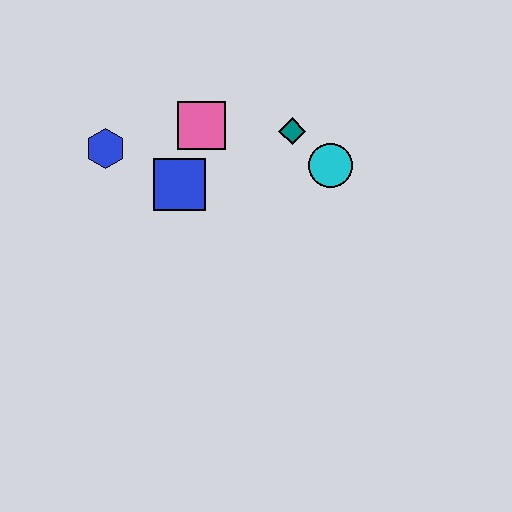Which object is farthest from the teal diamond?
The blue hexagon is farthest from the teal diamond.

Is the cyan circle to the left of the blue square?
No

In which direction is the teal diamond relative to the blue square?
The teal diamond is to the right of the blue square.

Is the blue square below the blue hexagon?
Yes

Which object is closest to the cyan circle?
The teal diamond is closest to the cyan circle.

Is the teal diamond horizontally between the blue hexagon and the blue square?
No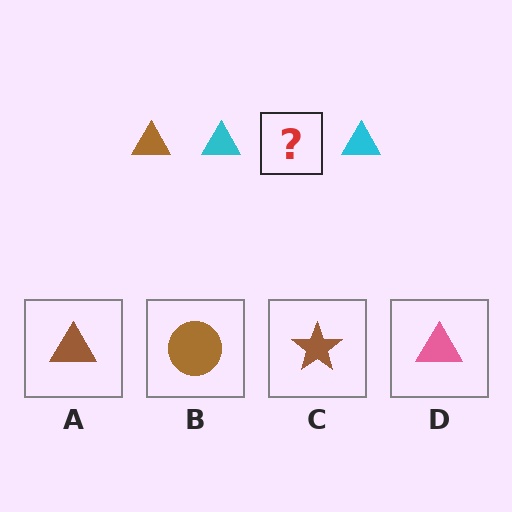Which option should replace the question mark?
Option A.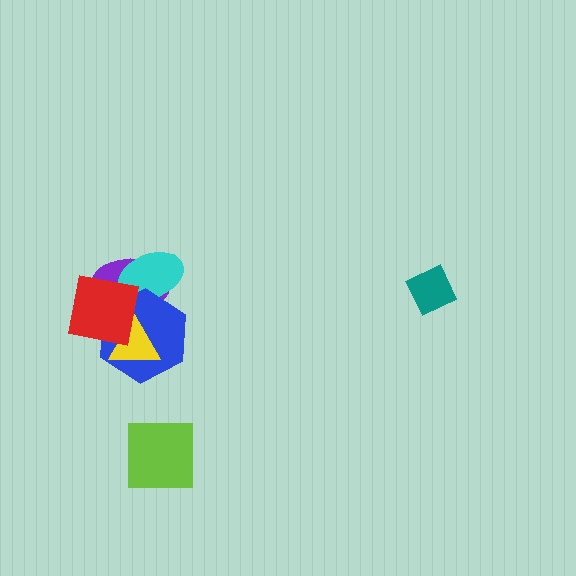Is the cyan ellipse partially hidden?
Yes, it is partially covered by another shape.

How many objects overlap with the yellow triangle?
3 objects overlap with the yellow triangle.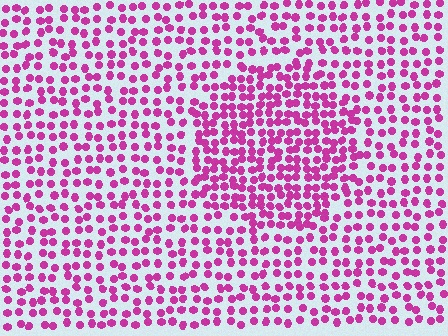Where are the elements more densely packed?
The elements are more densely packed inside the circle boundary.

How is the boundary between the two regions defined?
The boundary is defined by a change in element density (approximately 1.6x ratio). All elements are the same color, size, and shape.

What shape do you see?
I see a circle.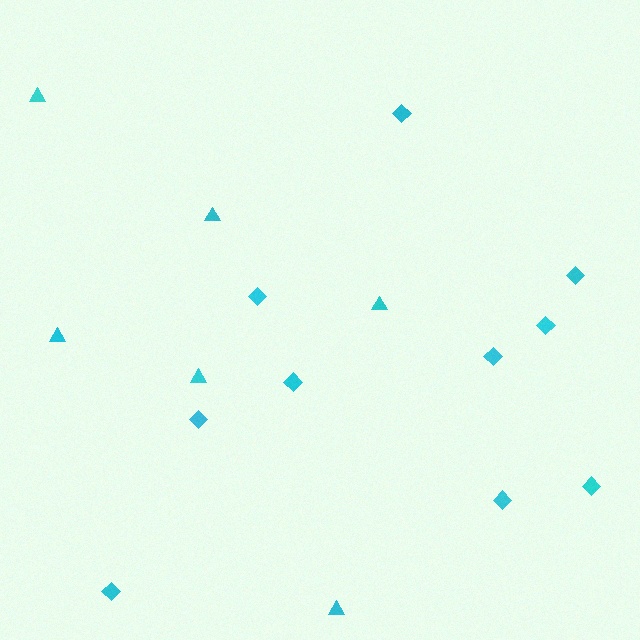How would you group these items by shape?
There are 2 groups: one group of diamonds (10) and one group of triangles (6).